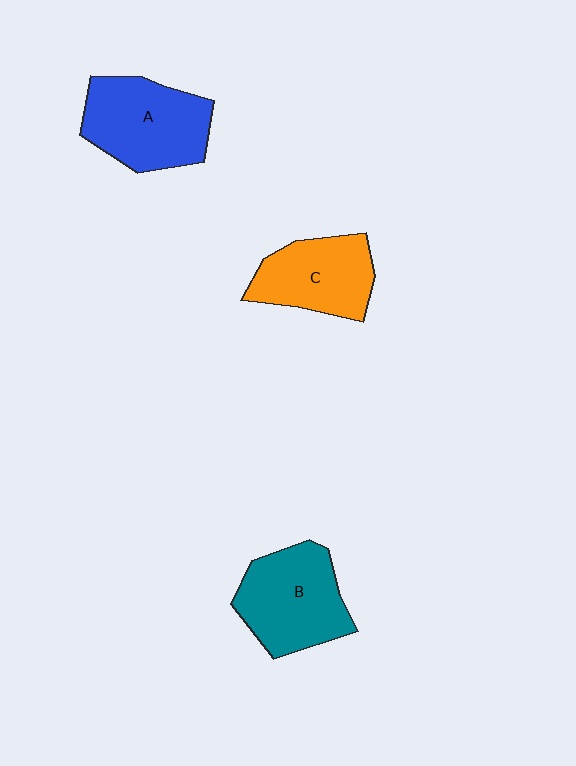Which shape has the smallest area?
Shape C (orange).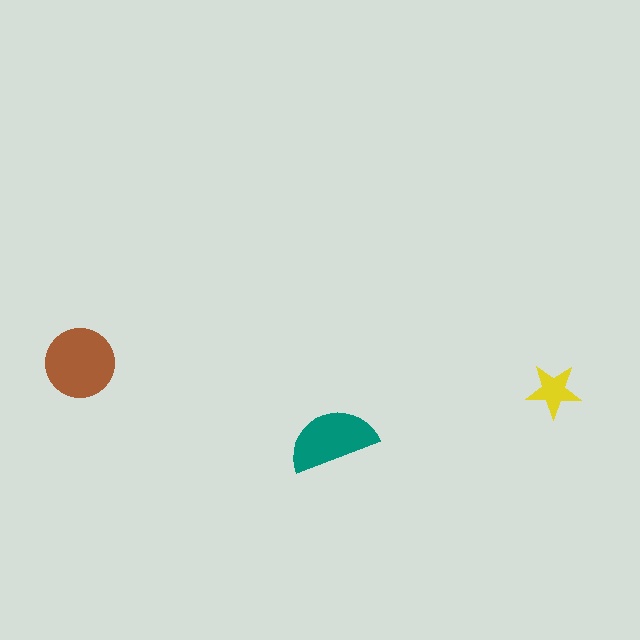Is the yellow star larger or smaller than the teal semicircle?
Smaller.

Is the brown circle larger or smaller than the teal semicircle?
Larger.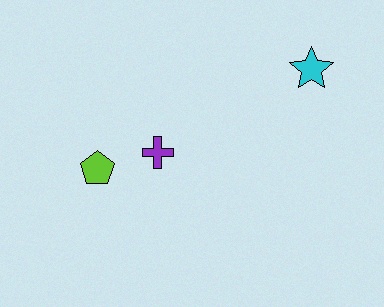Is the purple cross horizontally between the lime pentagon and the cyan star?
Yes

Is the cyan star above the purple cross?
Yes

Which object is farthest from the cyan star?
The lime pentagon is farthest from the cyan star.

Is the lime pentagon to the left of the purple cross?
Yes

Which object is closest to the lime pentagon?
The purple cross is closest to the lime pentagon.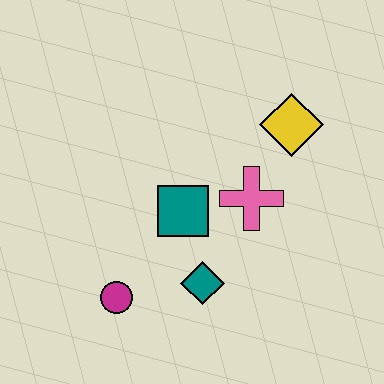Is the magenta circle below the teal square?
Yes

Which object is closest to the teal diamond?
The teal square is closest to the teal diamond.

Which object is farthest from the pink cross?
The magenta circle is farthest from the pink cross.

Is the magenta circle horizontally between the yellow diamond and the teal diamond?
No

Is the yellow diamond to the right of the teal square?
Yes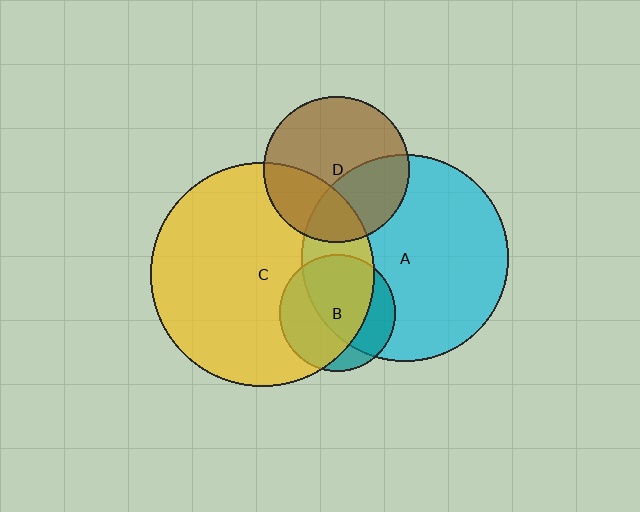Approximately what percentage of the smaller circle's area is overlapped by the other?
Approximately 35%.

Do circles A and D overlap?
Yes.